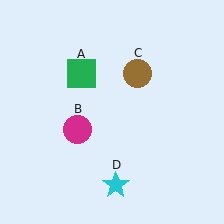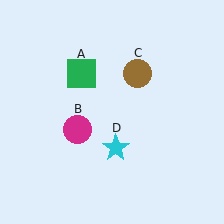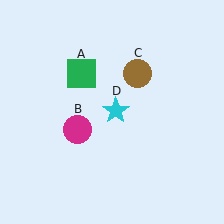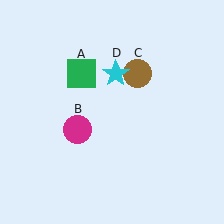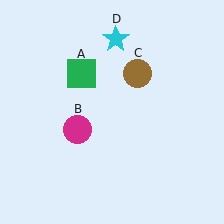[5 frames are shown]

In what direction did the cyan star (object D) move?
The cyan star (object D) moved up.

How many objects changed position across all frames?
1 object changed position: cyan star (object D).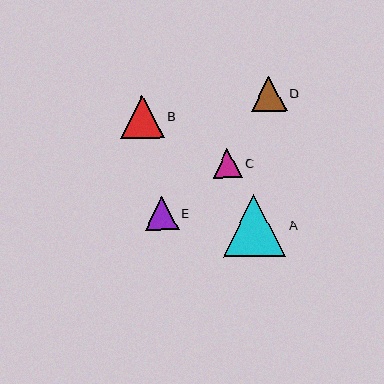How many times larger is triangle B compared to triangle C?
Triangle B is approximately 1.5 times the size of triangle C.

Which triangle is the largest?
Triangle A is the largest with a size of approximately 62 pixels.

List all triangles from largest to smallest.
From largest to smallest: A, B, D, E, C.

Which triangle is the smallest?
Triangle C is the smallest with a size of approximately 29 pixels.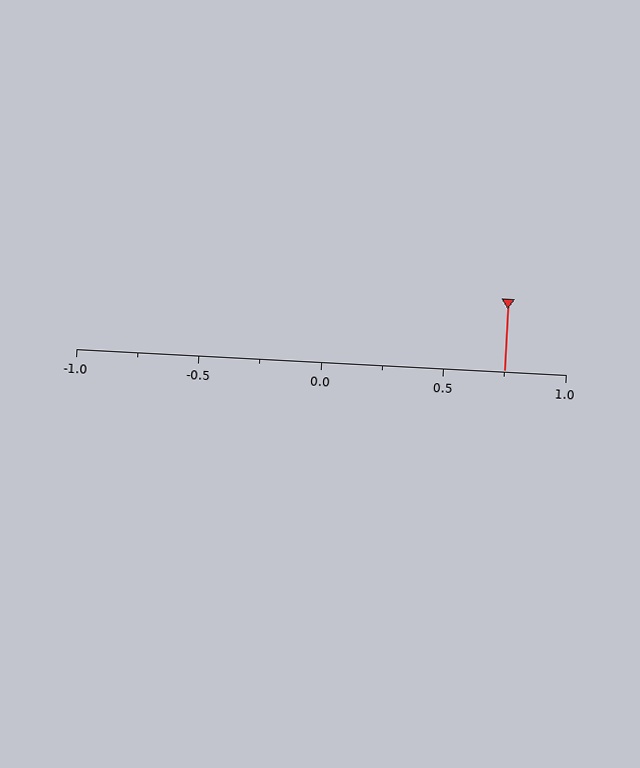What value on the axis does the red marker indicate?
The marker indicates approximately 0.75.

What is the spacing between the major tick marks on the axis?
The major ticks are spaced 0.5 apart.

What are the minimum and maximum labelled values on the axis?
The axis runs from -1.0 to 1.0.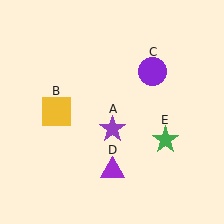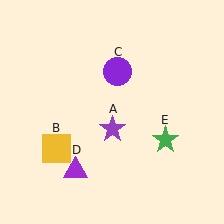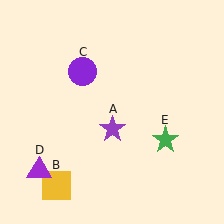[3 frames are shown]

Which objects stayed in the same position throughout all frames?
Purple star (object A) and green star (object E) remained stationary.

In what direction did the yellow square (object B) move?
The yellow square (object B) moved down.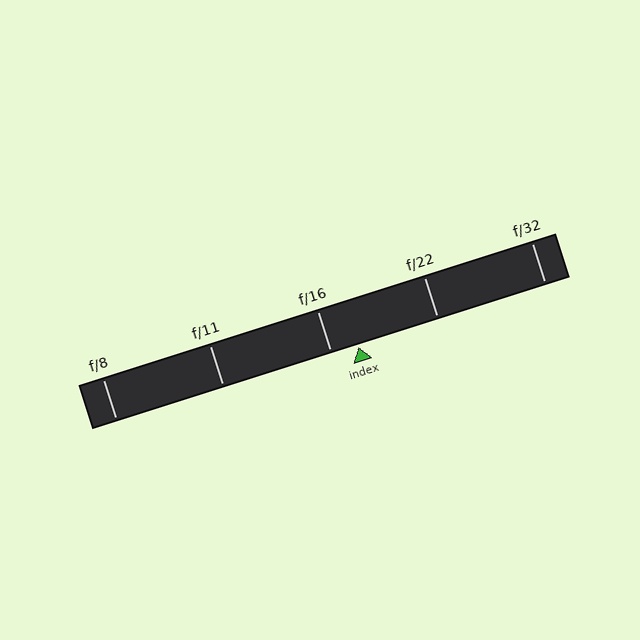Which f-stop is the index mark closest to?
The index mark is closest to f/16.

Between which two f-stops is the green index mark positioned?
The index mark is between f/16 and f/22.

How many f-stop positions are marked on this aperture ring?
There are 5 f-stop positions marked.